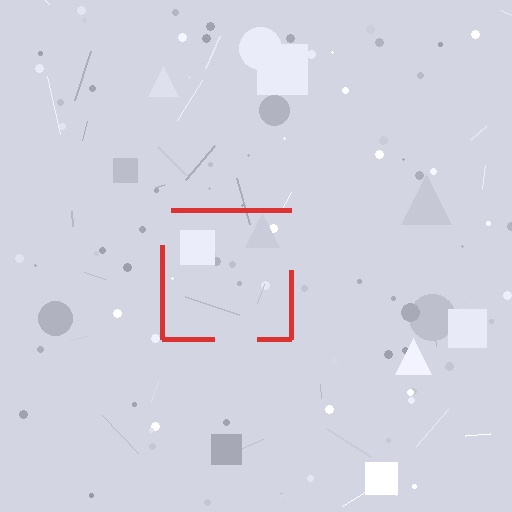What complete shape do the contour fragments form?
The contour fragments form a square.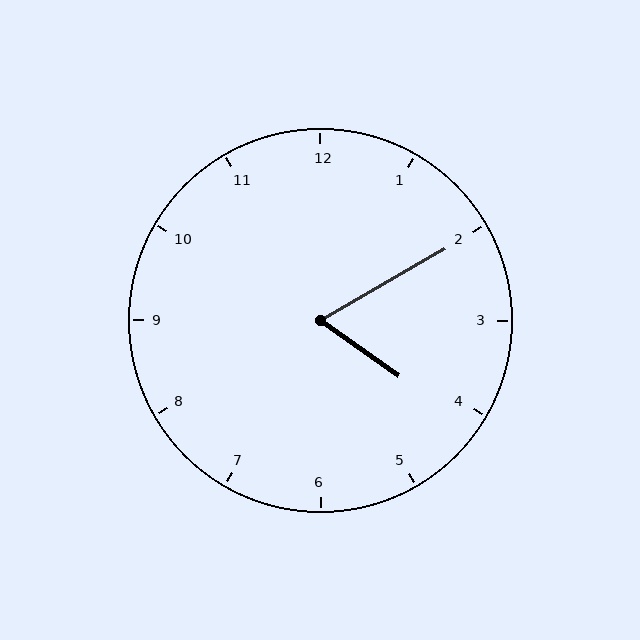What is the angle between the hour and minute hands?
Approximately 65 degrees.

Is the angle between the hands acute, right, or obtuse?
It is acute.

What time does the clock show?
4:10.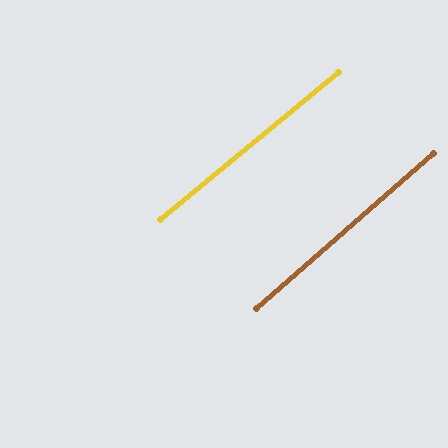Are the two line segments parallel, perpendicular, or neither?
Parallel — their directions differ by only 1.7°.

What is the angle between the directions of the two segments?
Approximately 2 degrees.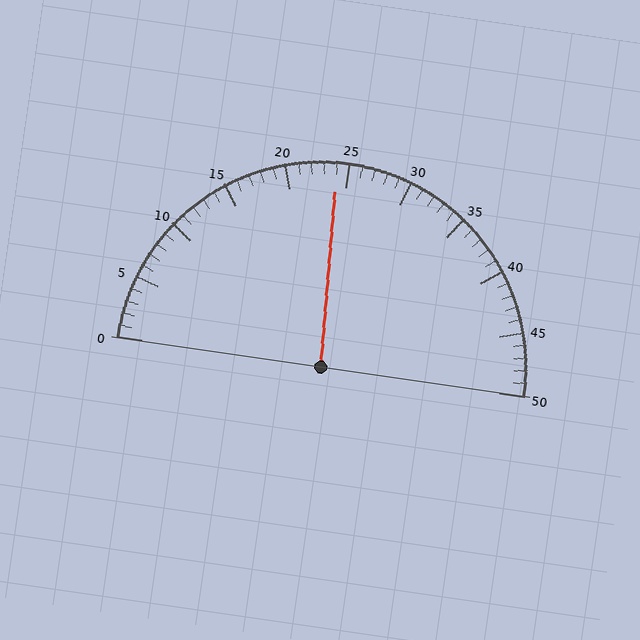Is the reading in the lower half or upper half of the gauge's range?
The reading is in the lower half of the range (0 to 50).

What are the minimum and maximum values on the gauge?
The gauge ranges from 0 to 50.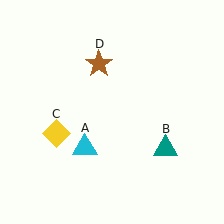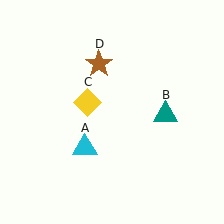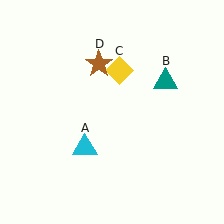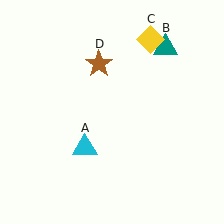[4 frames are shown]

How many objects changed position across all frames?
2 objects changed position: teal triangle (object B), yellow diamond (object C).